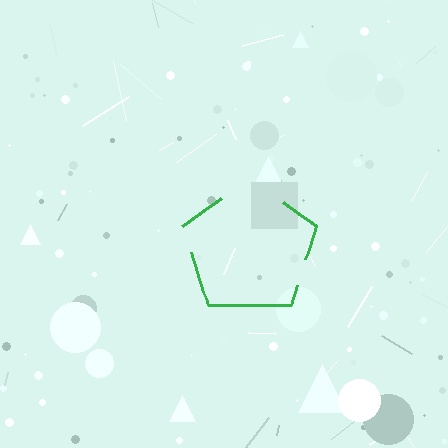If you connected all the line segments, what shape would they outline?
They would outline a pentagon.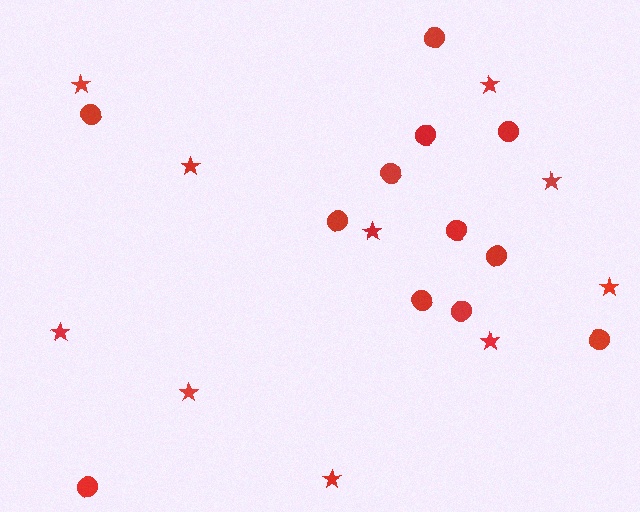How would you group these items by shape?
There are 2 groups: one group of circles (12) and one group of stars (10).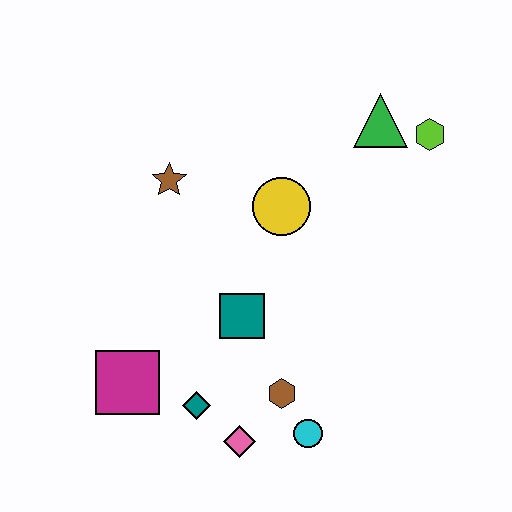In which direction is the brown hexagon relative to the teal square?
The brown hexagon is below the teal square.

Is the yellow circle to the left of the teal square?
No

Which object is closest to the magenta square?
The teal diamond is closest to the magenta square.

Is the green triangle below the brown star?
No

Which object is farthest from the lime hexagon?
The magenta square is farthest from the lime hexagon.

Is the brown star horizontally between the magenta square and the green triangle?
Yes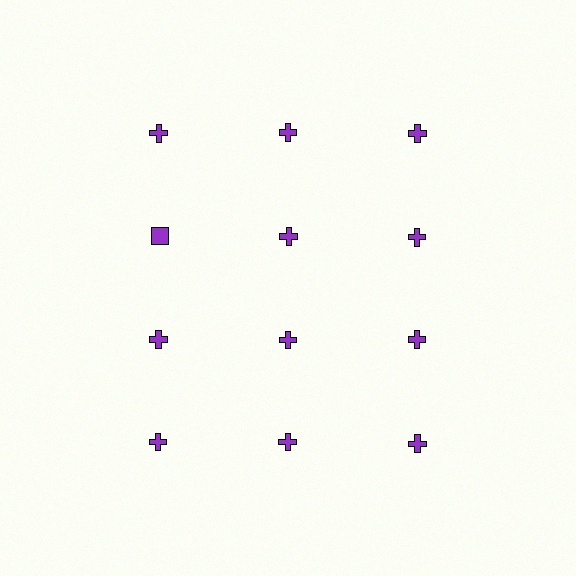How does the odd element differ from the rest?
It has a different shape: square instead of cross.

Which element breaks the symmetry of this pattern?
The purple square in the second row, leftmost column breaks the symmetry. All other shapes are purple crosses.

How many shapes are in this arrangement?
There are 12 shapes arranged in a grid pattern.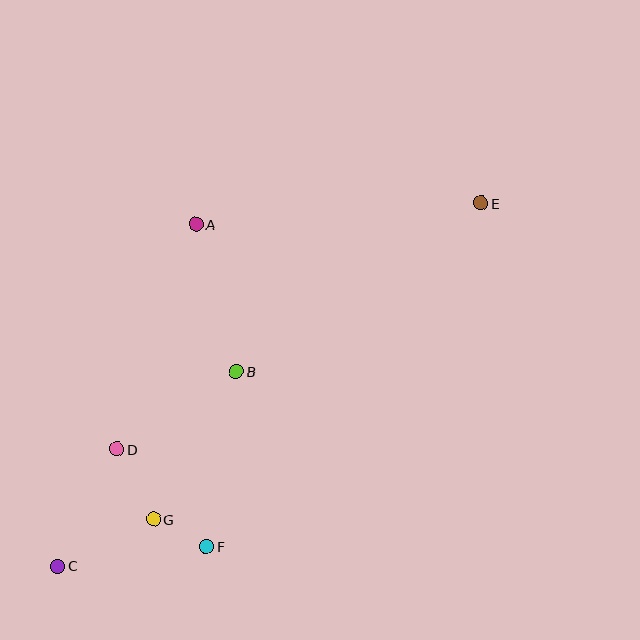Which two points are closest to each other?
Points F and G are closest to each other.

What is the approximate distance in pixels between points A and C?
The distance between A and C is approximately 369 pixels.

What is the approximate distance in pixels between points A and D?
The distance between A and D is approximately 238 pixels.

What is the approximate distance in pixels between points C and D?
The distance between C and D is approximately 131 pixels.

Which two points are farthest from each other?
Points C and E are farthest from each other.